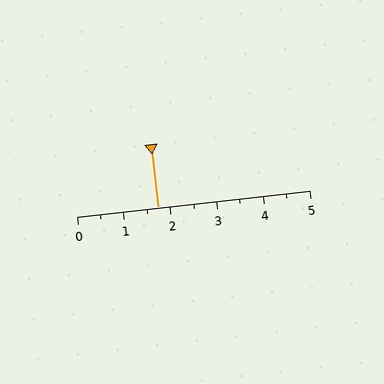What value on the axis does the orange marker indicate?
The marker indicates approximately 1.8.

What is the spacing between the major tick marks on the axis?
The major ticks are spaced 1 apart.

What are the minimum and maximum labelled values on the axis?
The axis runs from 0 to 5.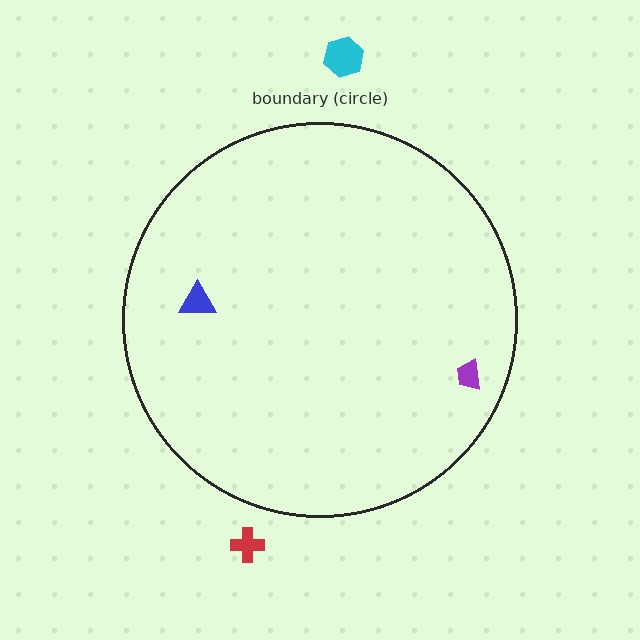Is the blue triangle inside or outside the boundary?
Inside.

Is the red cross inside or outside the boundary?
Outside.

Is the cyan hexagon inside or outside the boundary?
Outside.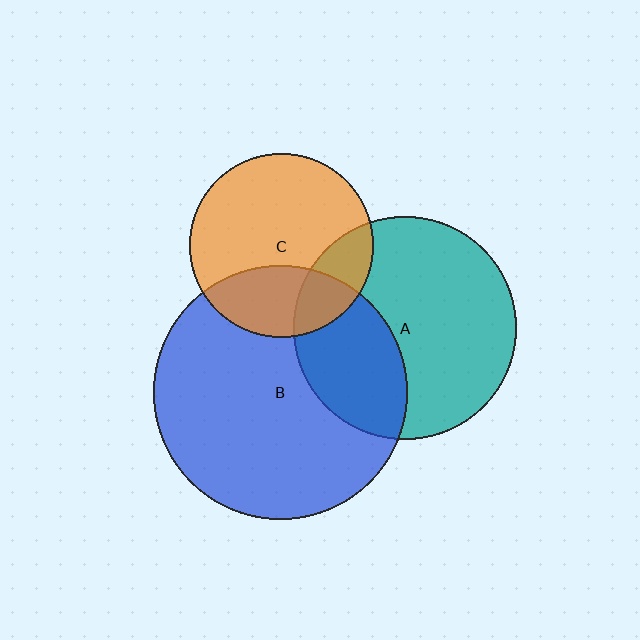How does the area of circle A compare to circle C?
Approximately 1.5 times.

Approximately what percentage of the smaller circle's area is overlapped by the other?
Approximately 35%.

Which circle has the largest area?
Circle B (blue).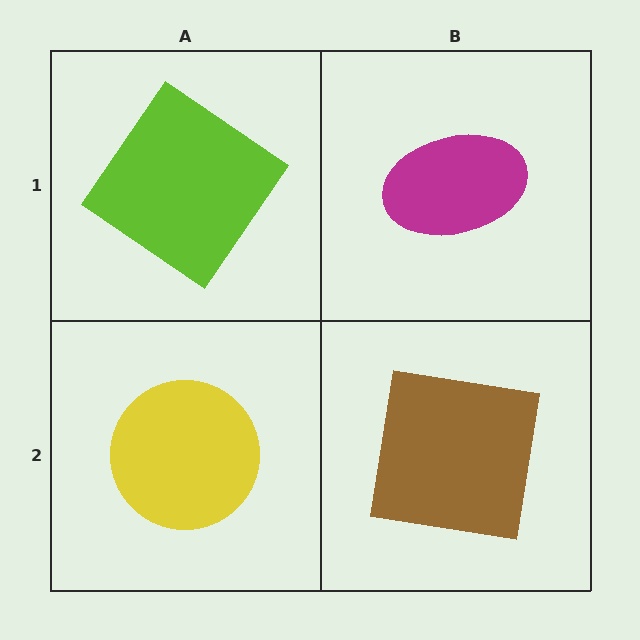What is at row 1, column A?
A lime diamond.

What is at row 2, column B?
A brown square.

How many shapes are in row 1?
2 shapes.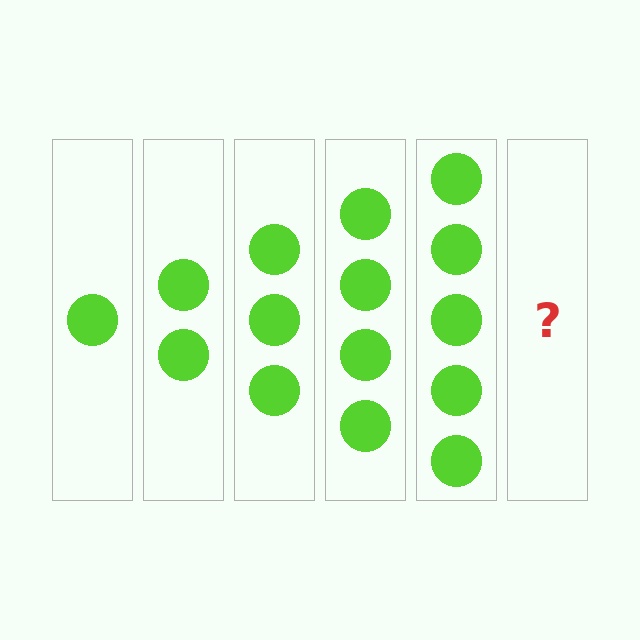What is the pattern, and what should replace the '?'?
The pattern is that each step adds one more circle. The '?' should be 6 circles.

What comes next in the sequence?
The next element should be 6 circles.